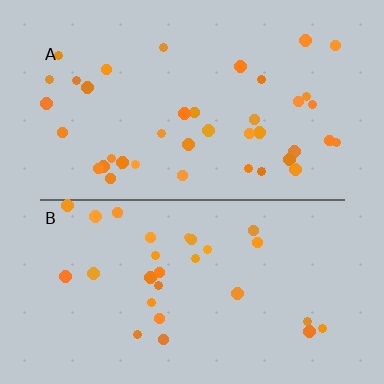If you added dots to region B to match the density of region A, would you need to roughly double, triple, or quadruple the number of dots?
Approximately double.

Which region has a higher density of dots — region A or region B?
A (the top).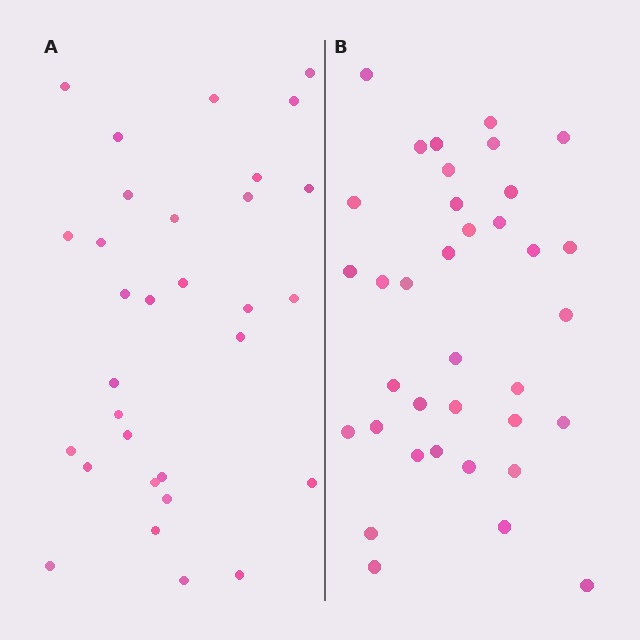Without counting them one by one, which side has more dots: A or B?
Region B (the right region) has more dots.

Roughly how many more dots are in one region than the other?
Region B has about 5 more dots than region A.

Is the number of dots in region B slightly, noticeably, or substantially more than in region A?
Region B has only slightly more — the two regions are fairly close. The ratio is roughly 1.2 to 1.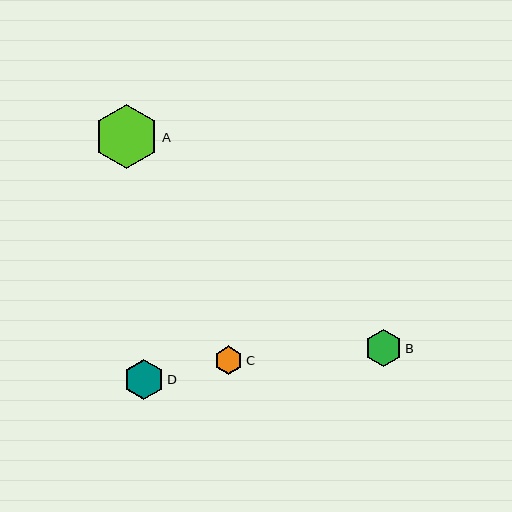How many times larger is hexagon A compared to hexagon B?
Hexagon A is approximately 1.8 times the size of hexagon B.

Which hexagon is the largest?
Hexagon A is the largest with a size of approximately 64 pixels.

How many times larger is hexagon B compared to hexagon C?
Hexagon B is approximately 1.3 times the size of hexagon C.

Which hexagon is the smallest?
Hexagon C is the smallest with a size of approximately 29 pixels.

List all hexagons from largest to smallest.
From largest to smallest: A, D, B, C.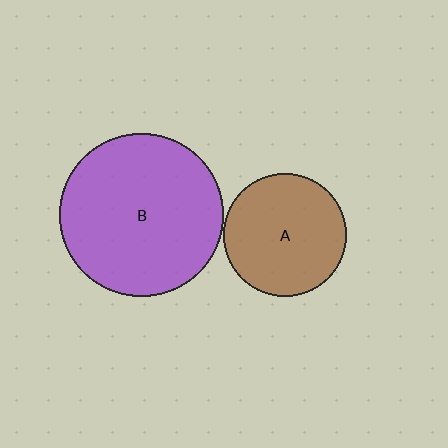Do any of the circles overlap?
No, none of the circles overlap.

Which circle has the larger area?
Circle B (purple).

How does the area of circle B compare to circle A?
Approximately 1.8 times.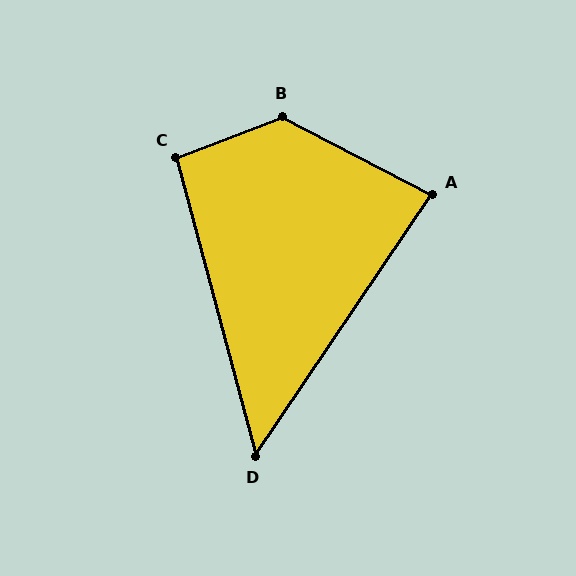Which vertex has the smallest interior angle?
D, at approximately 49 degrees.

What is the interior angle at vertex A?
Approximately 84 degrees (acute).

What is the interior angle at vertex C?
Approximately 96 degrees (obtuse).